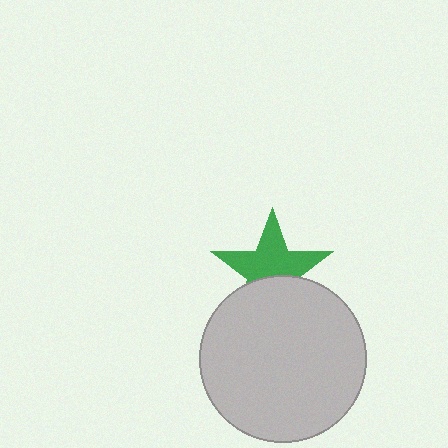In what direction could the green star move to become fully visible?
The green star could move up. That would shift it out from behind the light gray circle entirely.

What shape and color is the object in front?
The object in front is a light gray circle.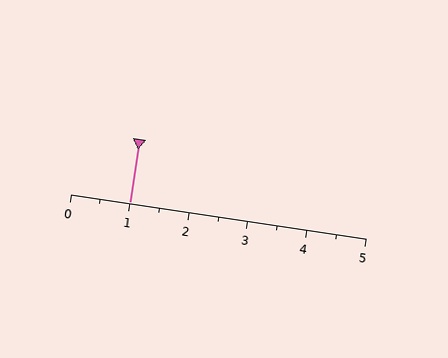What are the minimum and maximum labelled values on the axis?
The axis runs from 0 to 5.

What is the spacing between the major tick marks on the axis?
The major ticks are spaced 1 apart.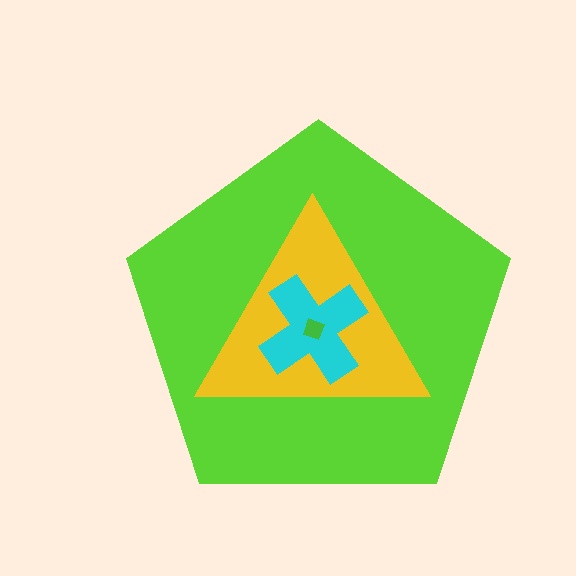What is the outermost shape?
The lime pentagon.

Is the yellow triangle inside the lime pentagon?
Yes.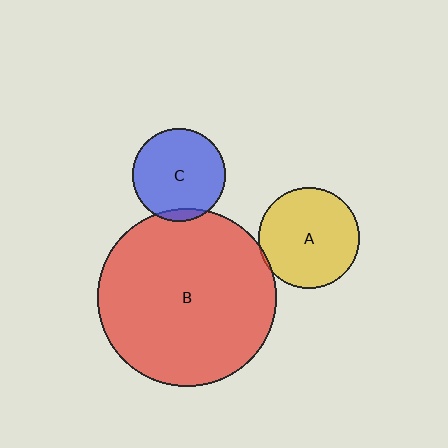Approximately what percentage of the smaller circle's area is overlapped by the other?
Approximately 5%.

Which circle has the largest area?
Circle B (red).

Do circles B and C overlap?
Yes.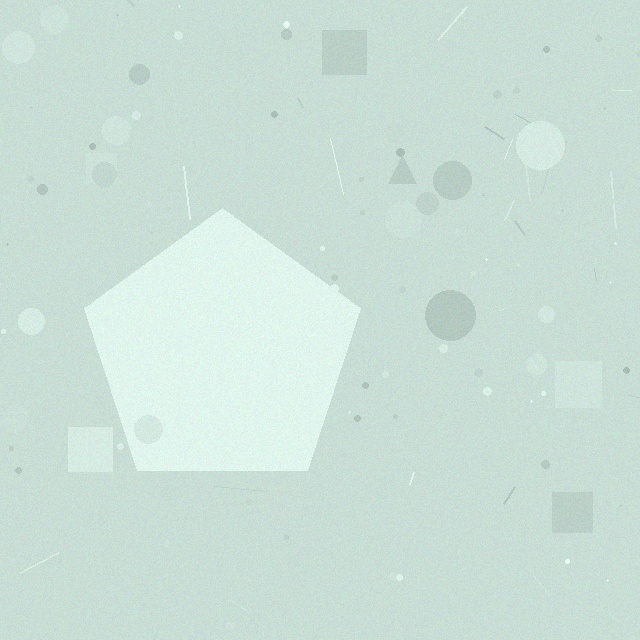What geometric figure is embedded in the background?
A pentagon is embedded in the background.